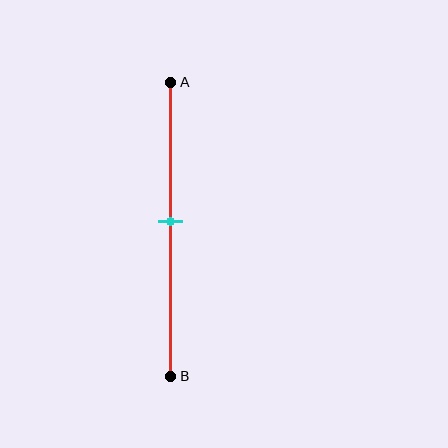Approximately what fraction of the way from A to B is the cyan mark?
The cyan mark is approximately 45% of the way from A to B.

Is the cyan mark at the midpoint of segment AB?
Yes, the mark is approximately at the midpoint.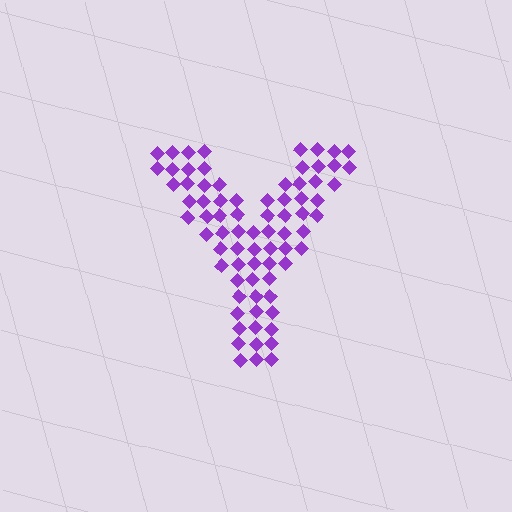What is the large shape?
The large shape is the letter Y.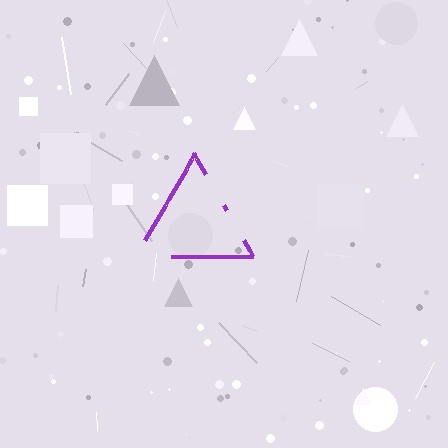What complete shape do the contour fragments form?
The contour fragments form a triangle.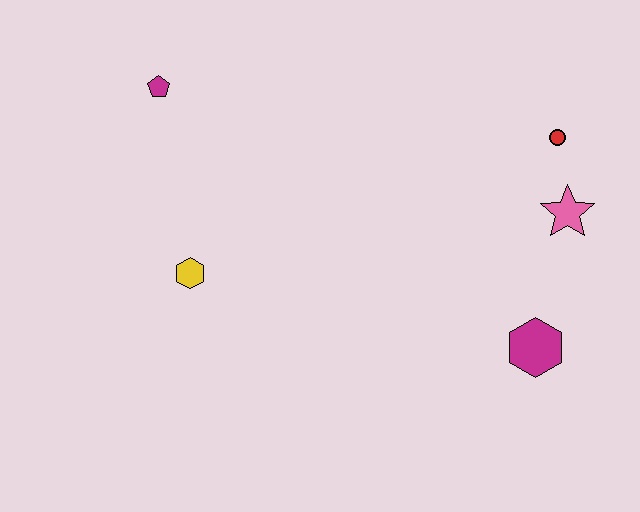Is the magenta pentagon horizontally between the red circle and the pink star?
No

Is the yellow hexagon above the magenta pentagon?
No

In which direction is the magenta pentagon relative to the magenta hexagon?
The magenta pentagon is to the left of the magenta hexagon.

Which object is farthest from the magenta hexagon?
The magenta pentagon is farthest from the magenta hexagon.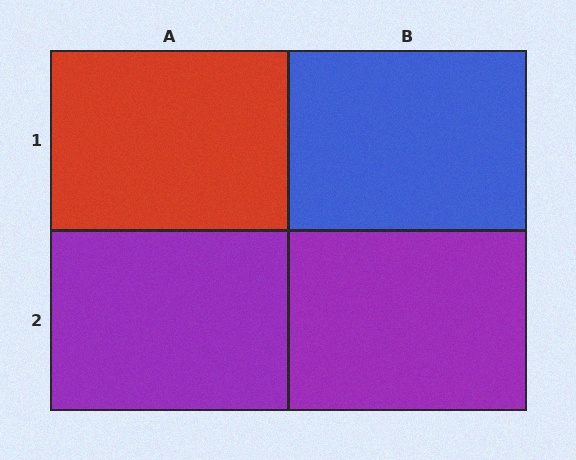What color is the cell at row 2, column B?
Purple.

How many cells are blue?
1 cell is blue.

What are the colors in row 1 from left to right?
Red, blue.